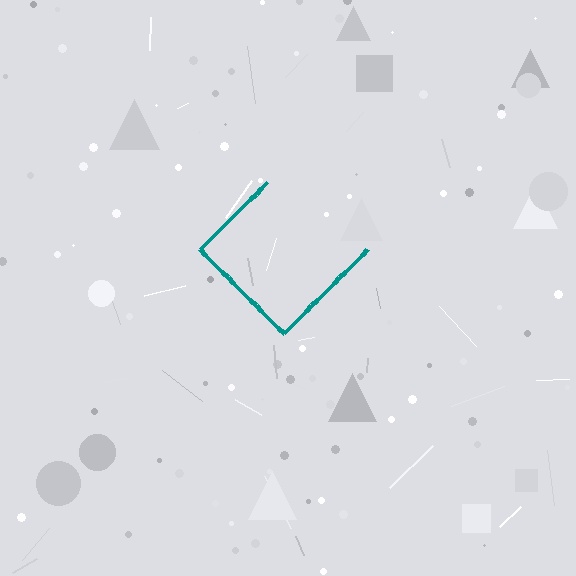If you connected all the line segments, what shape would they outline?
They would outline a diamond.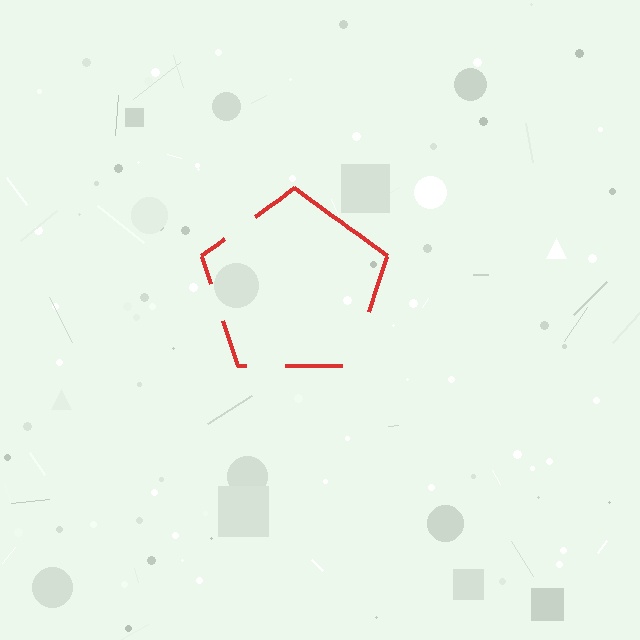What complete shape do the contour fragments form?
The contour fragments form a pentagon.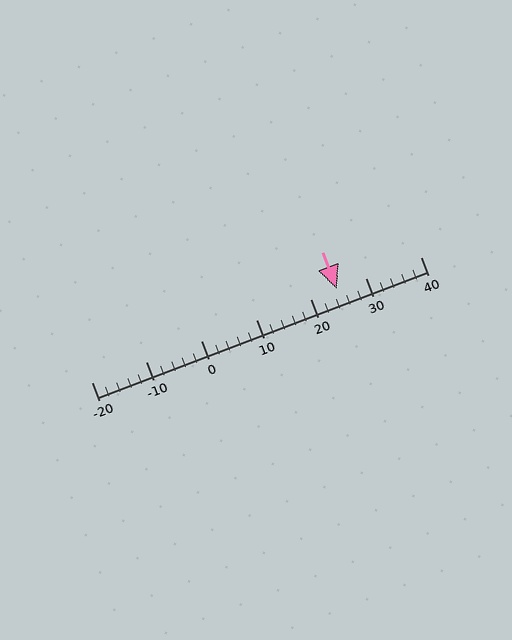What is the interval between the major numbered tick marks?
The major tick marks are spaced 10 units apart.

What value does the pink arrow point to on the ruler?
The pink arrow points to approximately 25.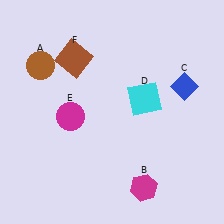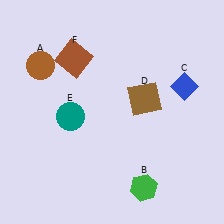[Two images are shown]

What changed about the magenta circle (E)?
In Image 1, E is magenta. In Image 2, it changed to teal.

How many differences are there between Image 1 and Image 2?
There are 3 differences between the two images.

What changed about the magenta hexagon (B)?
In Image 1, B is magenta. In Image 2, it changed to green.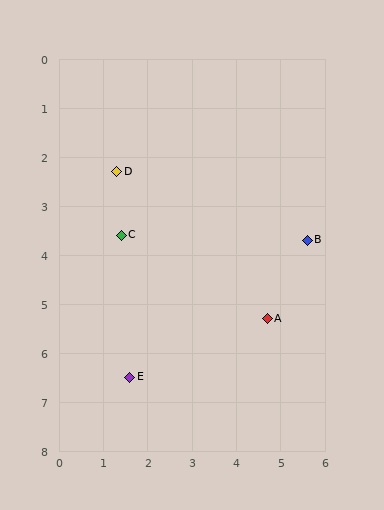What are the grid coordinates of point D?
Point D is at approximately (1.3, 2.3).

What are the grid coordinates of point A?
Point A is at approximately (4.7, 5.3).